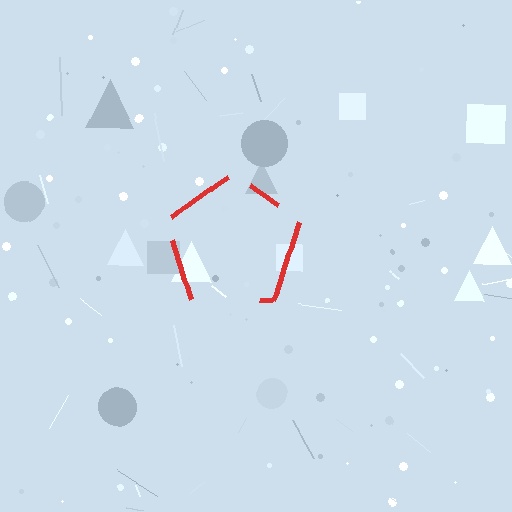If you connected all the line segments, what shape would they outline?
They would outline a pentagon.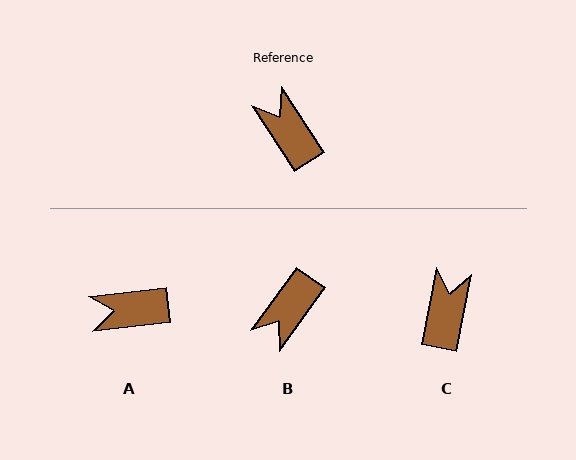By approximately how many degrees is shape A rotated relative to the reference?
Approximately 64 degrees counter-clockwise.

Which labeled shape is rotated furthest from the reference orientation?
B, about 111 degrees away.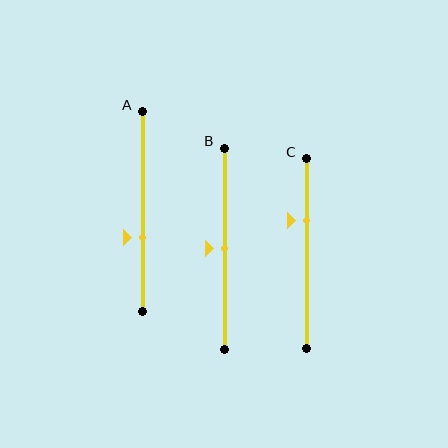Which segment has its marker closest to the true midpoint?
Segment B has its marker closest to the true midpoint.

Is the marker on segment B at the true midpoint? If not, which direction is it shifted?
Yes, the marker on segment B is at the true midpoint.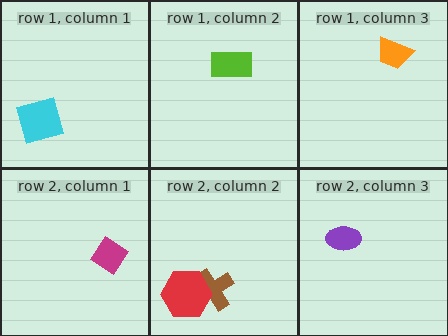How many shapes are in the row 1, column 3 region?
1.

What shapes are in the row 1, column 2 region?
The lime rectangle.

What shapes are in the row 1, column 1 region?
The cyan square.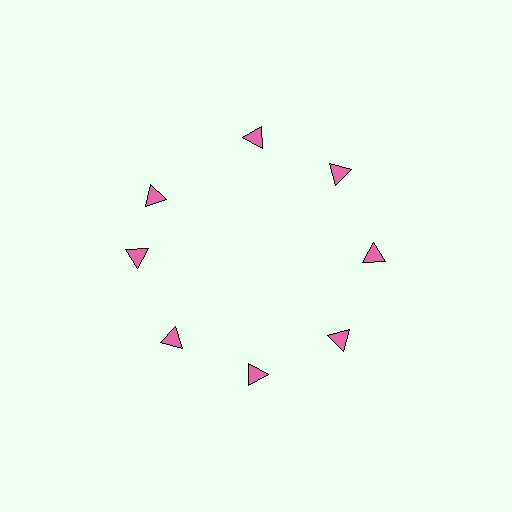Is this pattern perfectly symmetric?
No. The 8 pink triangles are arranged in a ring, but one element near the 10 o'clock position is rotated out of alignment along the ring, breaking the 8-fold rotational symmetry.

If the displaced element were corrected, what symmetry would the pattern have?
It would have 8-fold rotational symmetry — the pattern would map onto itself every 45 degrees.